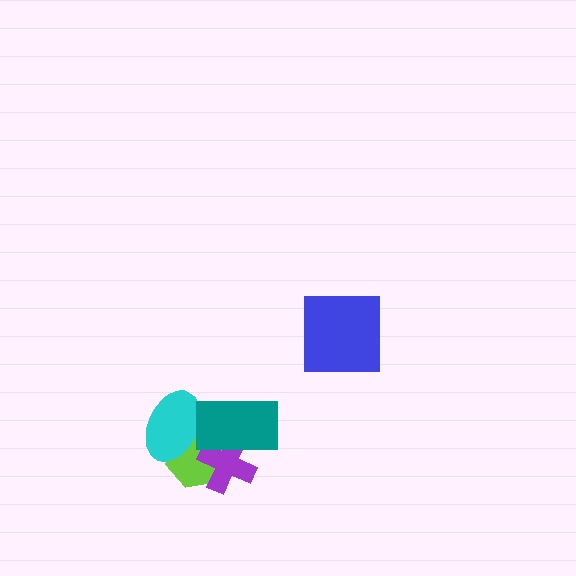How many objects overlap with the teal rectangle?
3 objects overlap with the teal rectangle.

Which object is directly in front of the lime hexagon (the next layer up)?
The cyan ellipse is directly in front of the lime hexagon.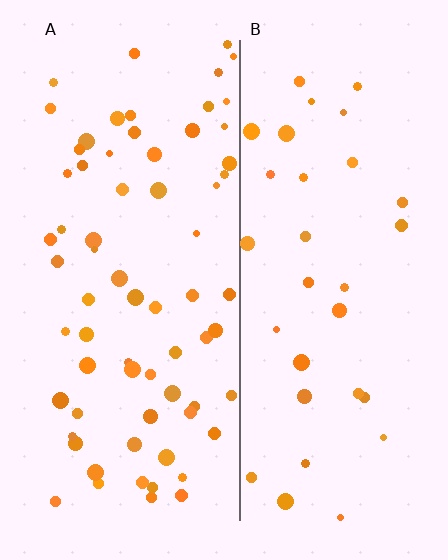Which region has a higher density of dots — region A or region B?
A (the left).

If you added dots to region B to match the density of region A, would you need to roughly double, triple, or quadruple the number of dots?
Approximately double.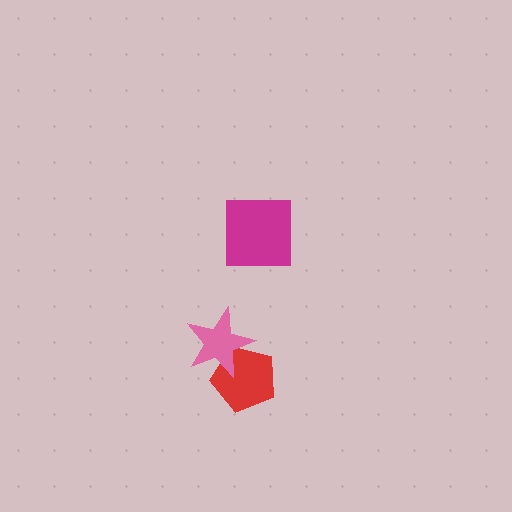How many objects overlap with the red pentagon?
1 object overlaps with the red pentagon.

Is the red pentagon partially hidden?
Yes, it is partially covered by another shape.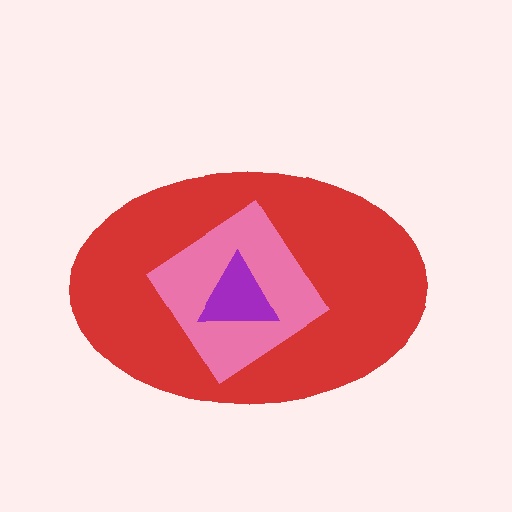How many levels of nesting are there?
3.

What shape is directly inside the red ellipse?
The pink diamond.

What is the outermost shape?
The red ellipse.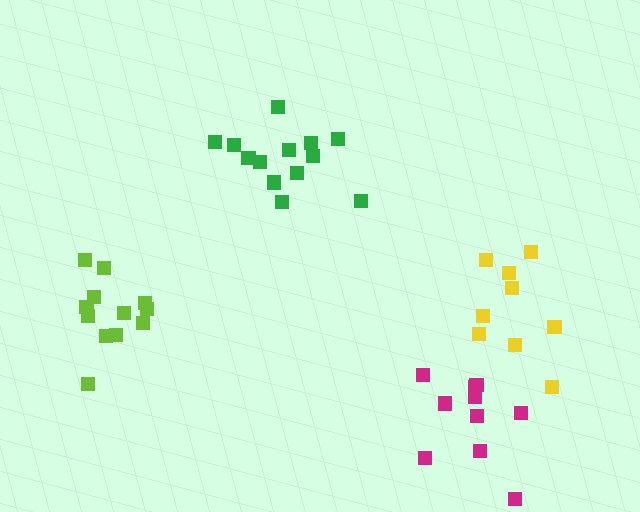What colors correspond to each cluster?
The clusters are colored: green, yellow, magenta, lime.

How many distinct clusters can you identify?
There are 4 distinct clusters.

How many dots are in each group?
Group 1: 13 dots, Group 2: 9 dots, Group 3: 10 dots, Group 4: 12 dots (44 total).